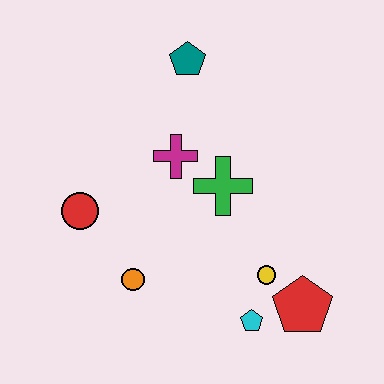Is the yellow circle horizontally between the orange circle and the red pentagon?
Yes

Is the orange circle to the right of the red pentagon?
No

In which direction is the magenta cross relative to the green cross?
The magenta cross is to the left of the green cross.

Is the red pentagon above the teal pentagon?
No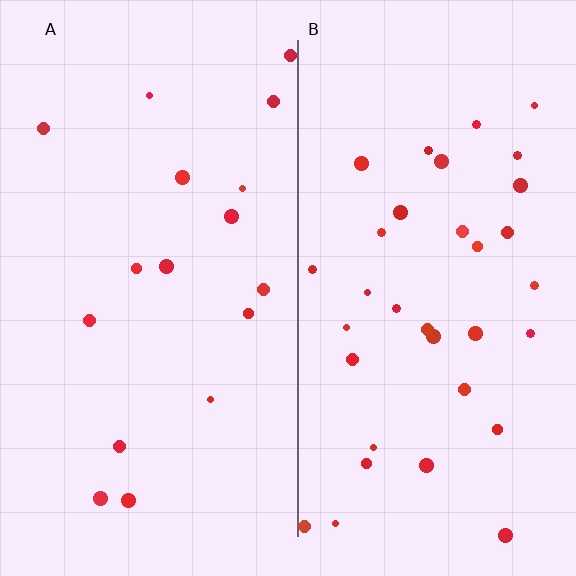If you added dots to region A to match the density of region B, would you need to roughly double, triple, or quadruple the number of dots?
Approximately double.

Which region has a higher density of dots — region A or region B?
B (the right).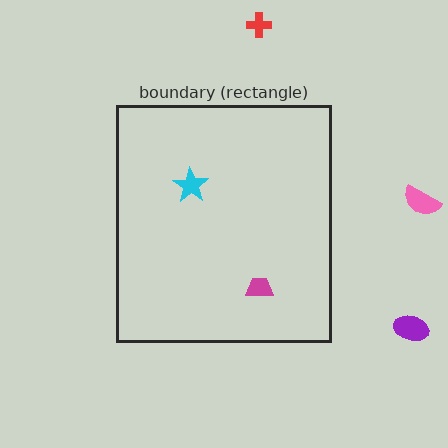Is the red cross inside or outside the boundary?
Outside.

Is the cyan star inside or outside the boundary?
Inside.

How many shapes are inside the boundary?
2 inside, 3 outside.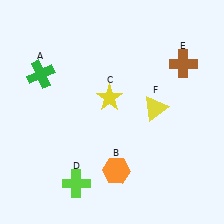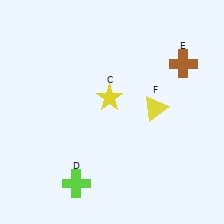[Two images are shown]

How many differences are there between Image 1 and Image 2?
There are 2 differences between the two images.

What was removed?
The orange hexagon (B), the green cross (A) were removed in Image 2.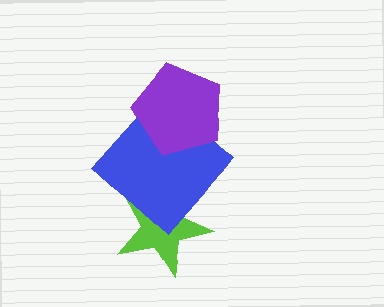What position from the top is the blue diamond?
The blue diamond is 2nd from the top.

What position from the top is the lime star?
The lime star is 3rd from the top.